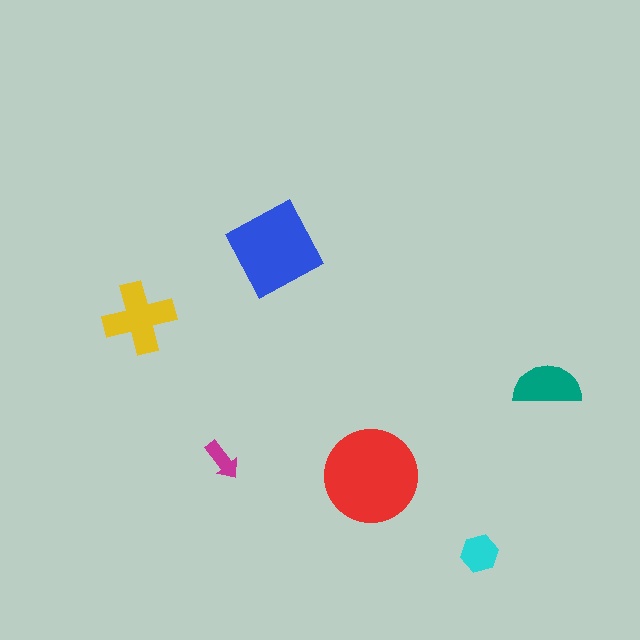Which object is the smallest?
The magenta arrow.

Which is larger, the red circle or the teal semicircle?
The red circle.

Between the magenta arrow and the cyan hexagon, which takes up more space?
The cyan hexagon.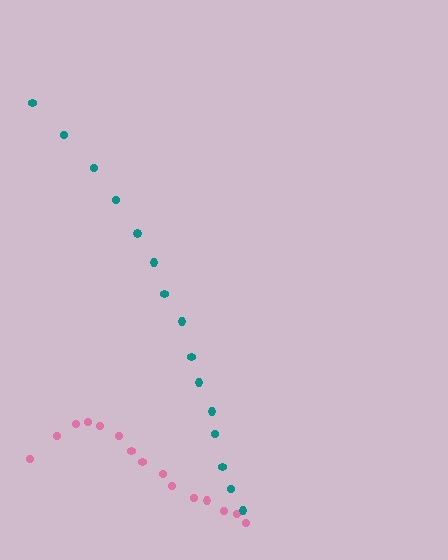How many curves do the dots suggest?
There are 2 distinct paths.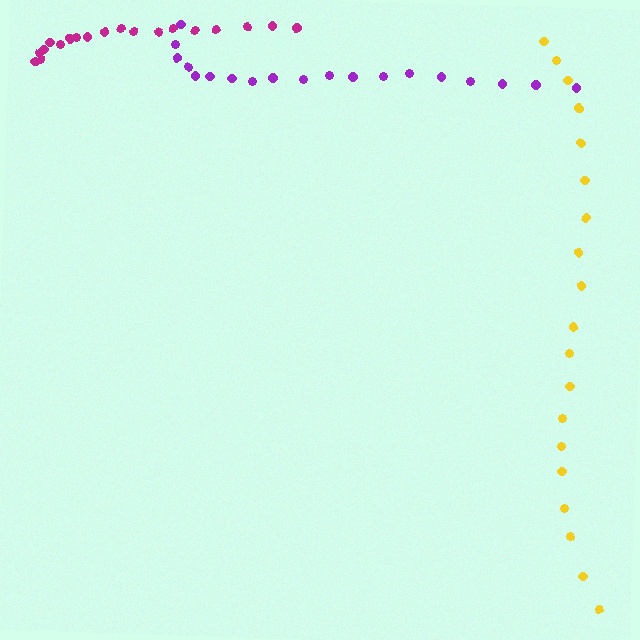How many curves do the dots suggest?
There are 3 distinct paths.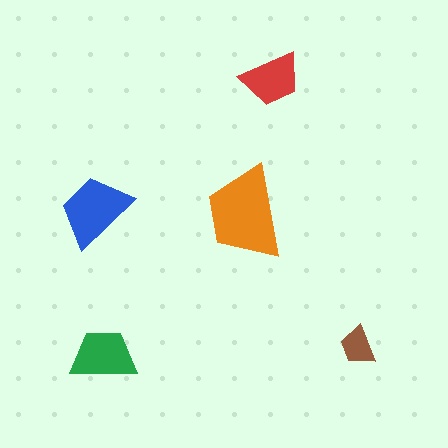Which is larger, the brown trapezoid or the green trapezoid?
The green one.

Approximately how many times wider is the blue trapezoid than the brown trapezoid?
About 2 times wider.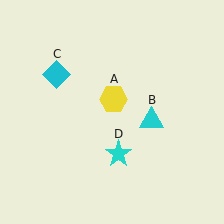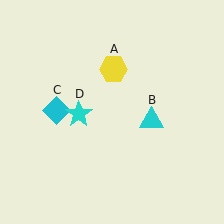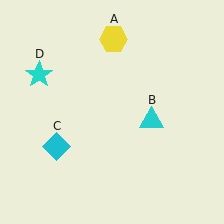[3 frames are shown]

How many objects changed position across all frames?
3 objects changed position: yellow hexagon (object A), cyan diamond (object C), cyan star (object D).